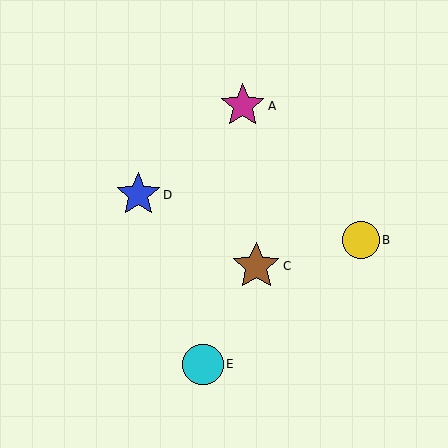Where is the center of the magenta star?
The center of the magenta star is at (243, 106).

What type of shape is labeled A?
Shape A is a magenta star.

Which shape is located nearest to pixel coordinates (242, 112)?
The magenta star (labeled A) at (243, 106) is nearest to that location.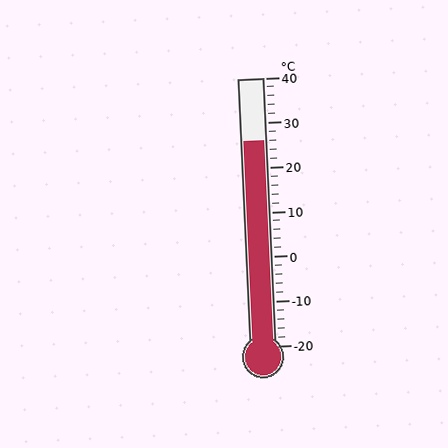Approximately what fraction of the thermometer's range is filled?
The thermometer is filled to approximately 75% of its range.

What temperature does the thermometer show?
The thermometer shows approximately 26°C.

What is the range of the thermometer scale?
The thermometer scale ranges from -20°C to 40°C.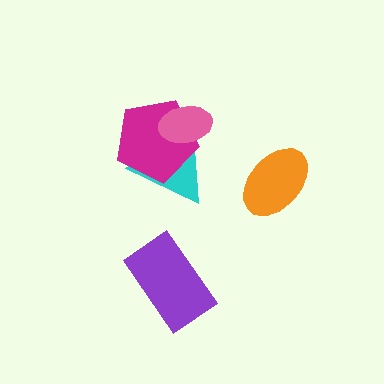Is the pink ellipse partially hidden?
No, no other shape covers it.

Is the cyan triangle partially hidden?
Yes, it is partially covered by another shape.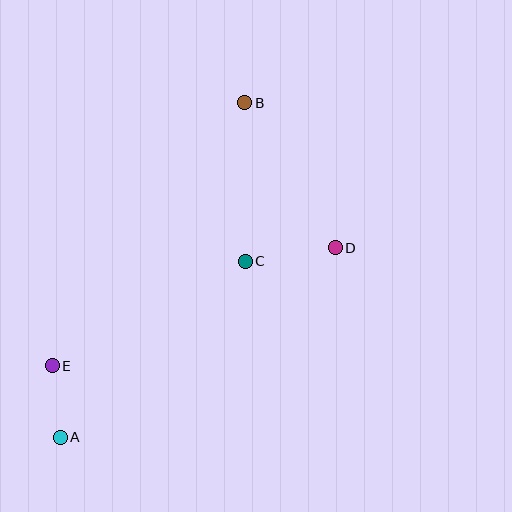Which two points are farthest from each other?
Points A and B are farthest from each other.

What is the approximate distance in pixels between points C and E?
The distance between C and E is approximately 220 pixels.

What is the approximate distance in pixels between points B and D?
The distance between B and D is approximately 171 pixels.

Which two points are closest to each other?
Points A and E are closest to each other.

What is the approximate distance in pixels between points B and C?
The distance between B and C is approximately 159 pixels.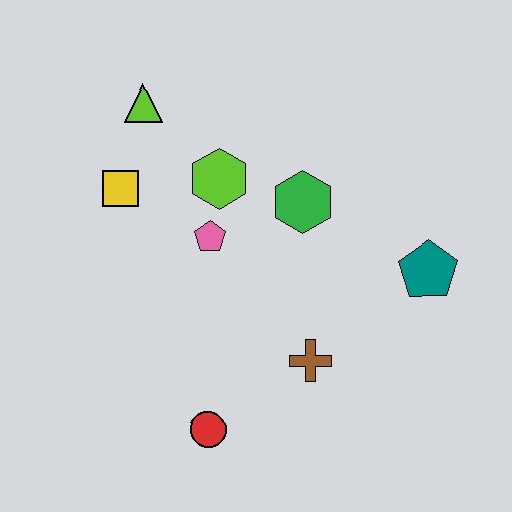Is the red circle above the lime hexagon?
No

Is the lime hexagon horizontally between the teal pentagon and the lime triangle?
Yes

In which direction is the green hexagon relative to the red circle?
The green hexagon is above the red circle.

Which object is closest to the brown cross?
The red circle is closest to the brown cross.